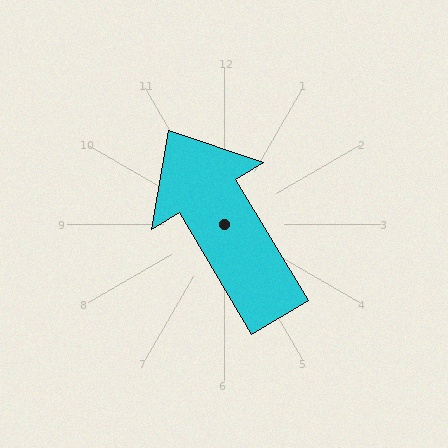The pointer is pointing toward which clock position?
Roughly 11 o'clock.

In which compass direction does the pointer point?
Northwest.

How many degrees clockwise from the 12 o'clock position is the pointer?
Approximately 329 degrees.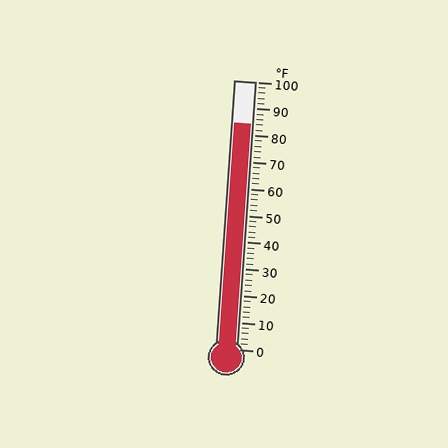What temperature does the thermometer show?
The thermometer shows approximately 84°F.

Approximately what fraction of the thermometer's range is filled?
The thermometer is filled to approximately 85% of its range.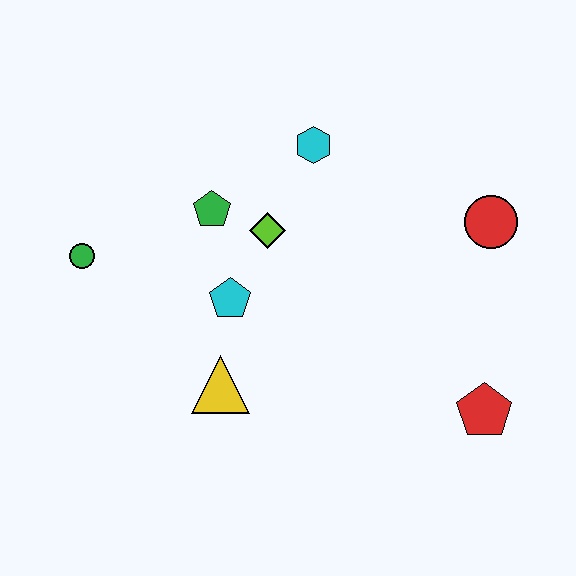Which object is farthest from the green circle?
The red pentagon is farthest from the green circle.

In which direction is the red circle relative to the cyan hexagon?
The red circle is to the right of the cyan hexagon.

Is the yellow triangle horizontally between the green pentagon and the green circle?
No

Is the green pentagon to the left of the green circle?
No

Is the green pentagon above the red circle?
Yes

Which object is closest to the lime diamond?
The green pentagon is closest to the lime diamond.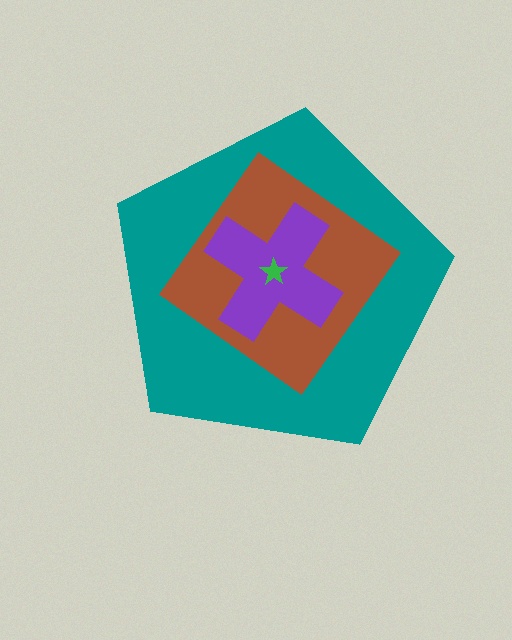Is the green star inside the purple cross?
Yes.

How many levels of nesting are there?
4.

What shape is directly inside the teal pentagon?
The brown diamond.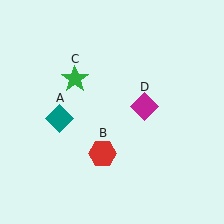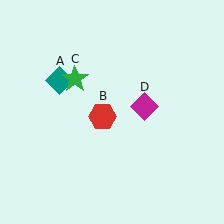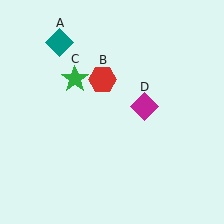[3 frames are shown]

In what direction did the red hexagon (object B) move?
The red hexagon (object B) moved up.